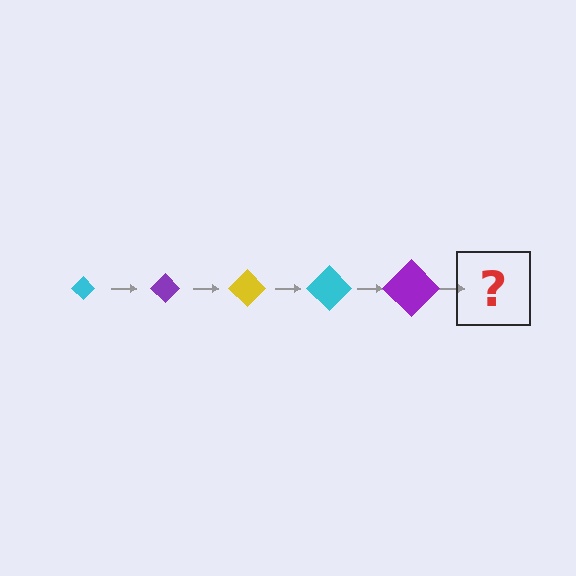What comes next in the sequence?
The next element should be a yellow diamond, larger than the previous one.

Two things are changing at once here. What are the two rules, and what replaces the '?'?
The two rules are that the diamond grows larger each step and the color cycles through cyan, purple, and yellow. The '?' should be a yellow diamond, larger than the previous one.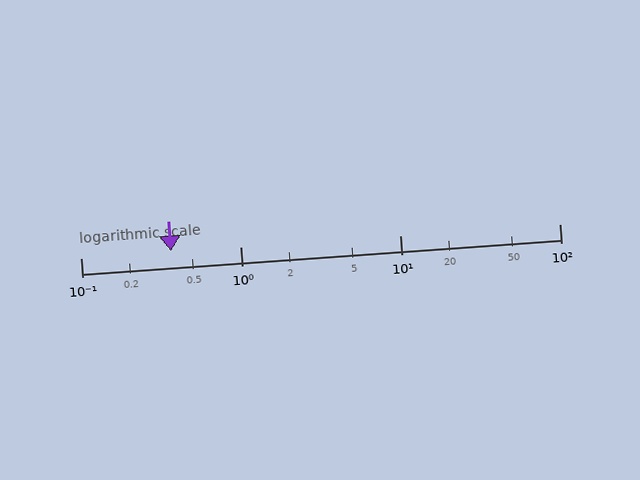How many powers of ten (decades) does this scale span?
The scale spans 3 decades, from 0.1 to 100.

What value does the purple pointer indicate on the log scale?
The pointer indicates approximately 0.37.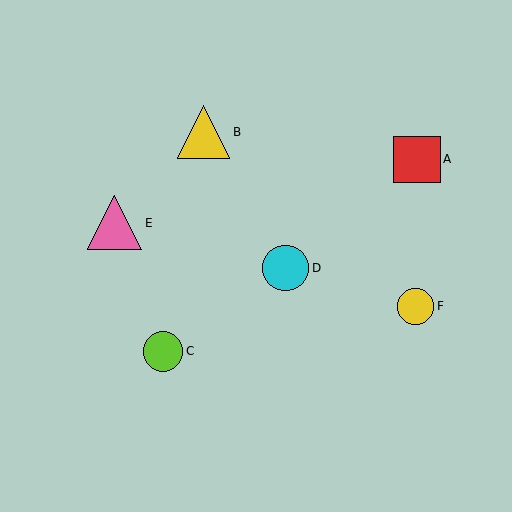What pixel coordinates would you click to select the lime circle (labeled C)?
Click at (163, 351) to select the lime circle C.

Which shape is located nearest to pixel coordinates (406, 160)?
The red square (labeled A) at (417, 159) is nearest to that location.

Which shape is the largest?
The pink triangle (labeled E) is the largest.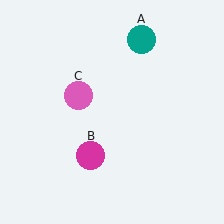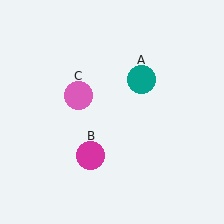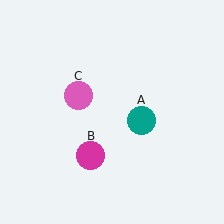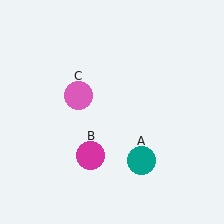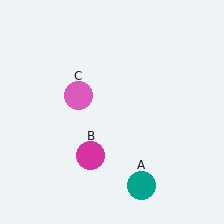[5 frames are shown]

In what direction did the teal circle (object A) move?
The teal circle (object A) moved down.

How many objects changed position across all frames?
1 object changed position: teal circle (object A).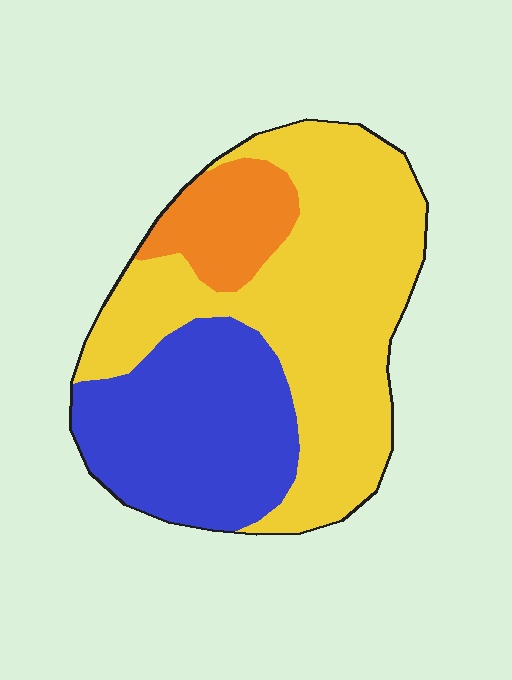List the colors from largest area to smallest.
From largest to smallest: yellow, blue, orange.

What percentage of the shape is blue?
Blue takes up between a quarter and a half of the shape.